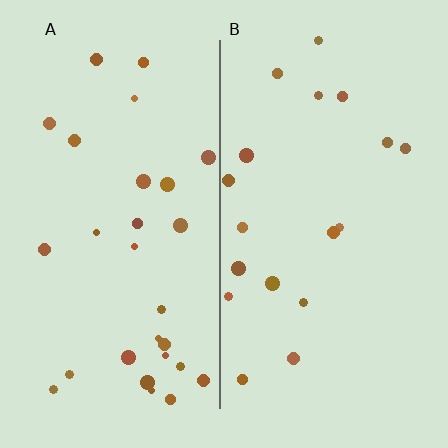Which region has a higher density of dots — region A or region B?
A (the left).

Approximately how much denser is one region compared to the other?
Approximately 1.5× — region A over region B.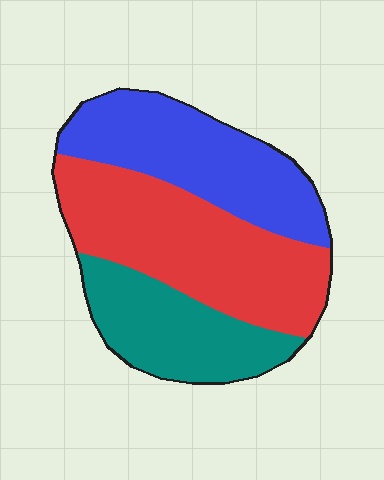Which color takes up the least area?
Teal, at roughly 25%.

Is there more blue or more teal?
Blue.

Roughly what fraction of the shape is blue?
Blue covers about 35% of the shape.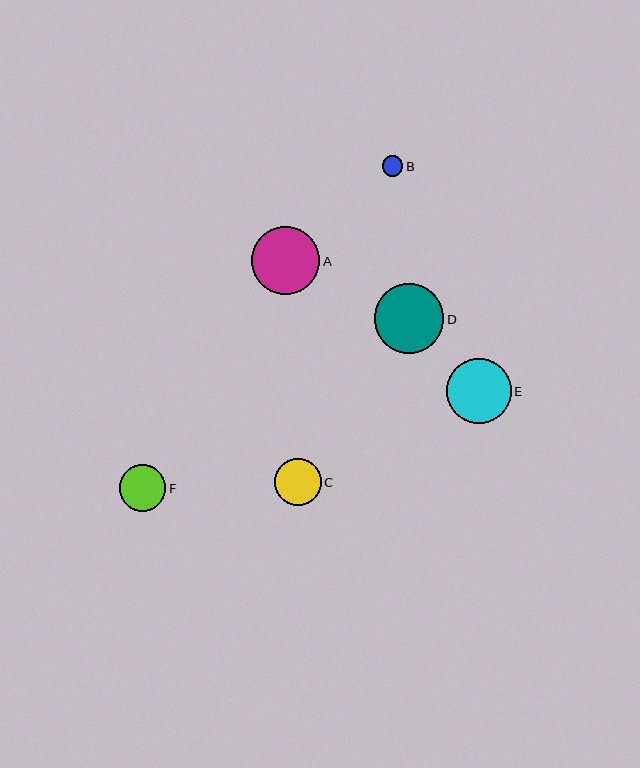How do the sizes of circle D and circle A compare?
Circle D and circle A are approximately the same size.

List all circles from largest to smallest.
From largest to smallest: D, A, E, C, F, B.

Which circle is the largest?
Circle D is the largest with a size of approximately 70 pixels.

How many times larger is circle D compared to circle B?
Circle D is approximately 3.4 times the size of circle B.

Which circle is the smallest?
Circle B is the smallest with a size of approximately 21 pixels.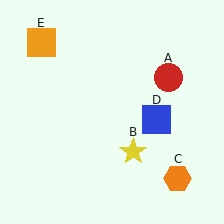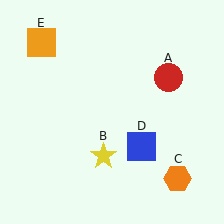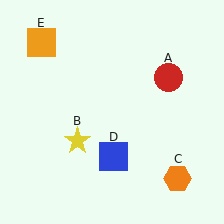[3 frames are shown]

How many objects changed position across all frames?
2 objects changed position: yellow star (object B), blue square (object D).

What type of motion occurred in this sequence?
The yellow star (object B), blue square (object D) rotated clockwise around the center of the scene.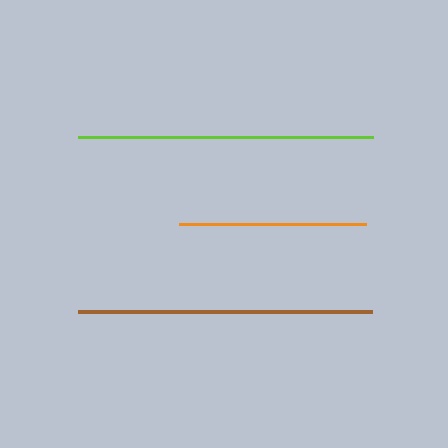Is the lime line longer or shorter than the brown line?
The lime line is longer than the brown line.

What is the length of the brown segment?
The brown segment is approximately 294 pixels long.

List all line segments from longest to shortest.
From longest to shortest: lime, brown, orange.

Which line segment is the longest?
The lime line is the longest at approximately 295 pixels.